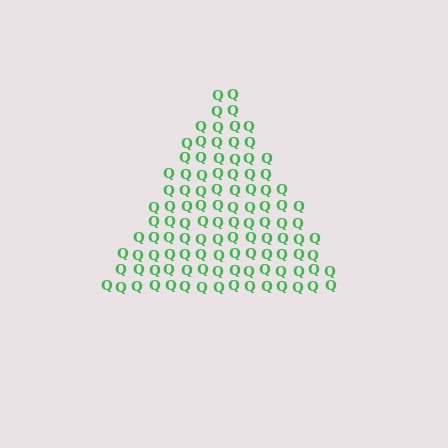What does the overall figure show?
The overall figure shows a triangle.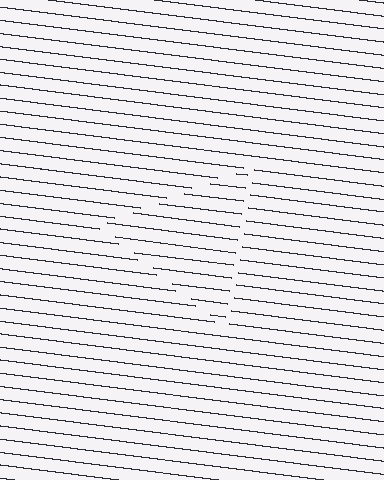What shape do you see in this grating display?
An illusory triangle. The interior of the shape contains the same grating, shifted by half a period — the contour is defined by the phase discontinuity where line-ends from the inner and outer gratings abut.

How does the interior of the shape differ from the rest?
The interior of the shape contains the same grating, shifted by half a period — the contour is defined by the phase discontinuity where line-ends from the inner and outer gratings abut.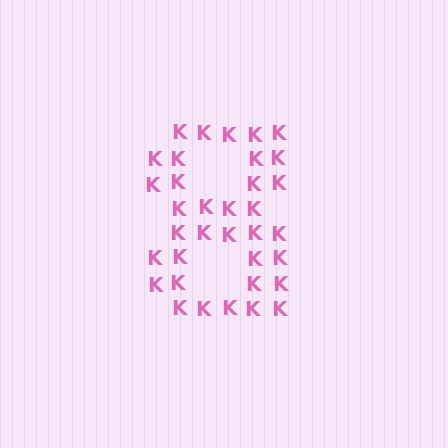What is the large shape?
The large shape is the digit 8.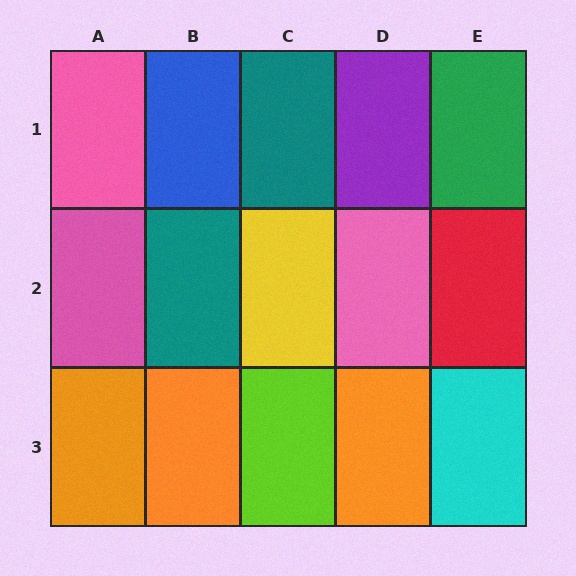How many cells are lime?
1 cell is lime.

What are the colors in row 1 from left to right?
Pink, blue, teal, purple, green.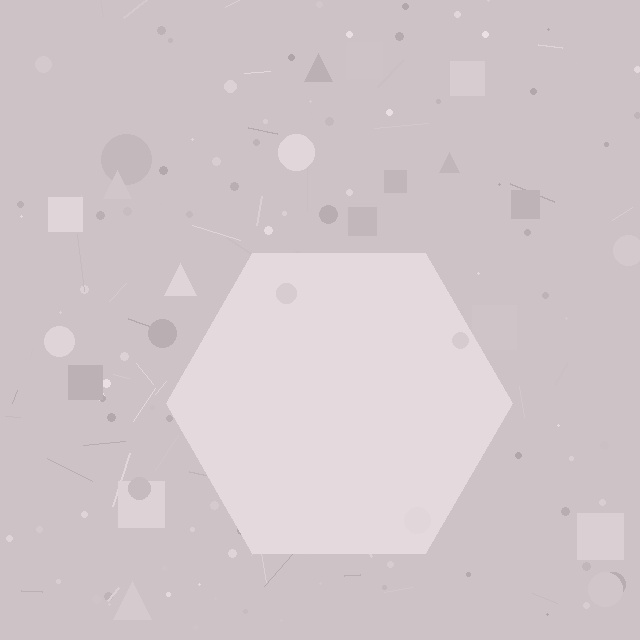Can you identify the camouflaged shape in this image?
The camouflaged shape is a hexagon.